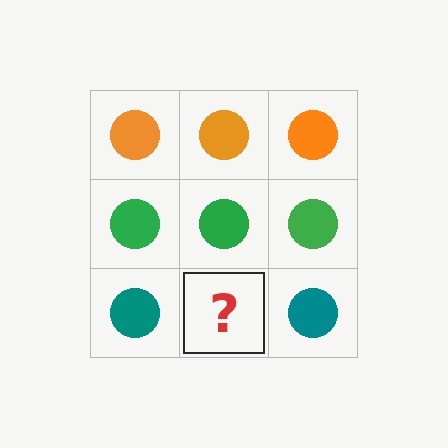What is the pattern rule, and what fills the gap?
The rule is that each row has a consistent color. The gap should be filled with a teal circle.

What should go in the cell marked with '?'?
The missing cell should contain a teal circle.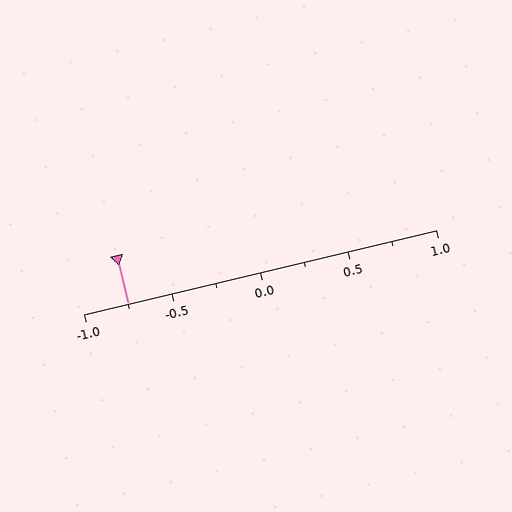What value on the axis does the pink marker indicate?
The marker indicates approximately -0.75.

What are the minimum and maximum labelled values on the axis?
The axis runs from -1.0 to 1.0.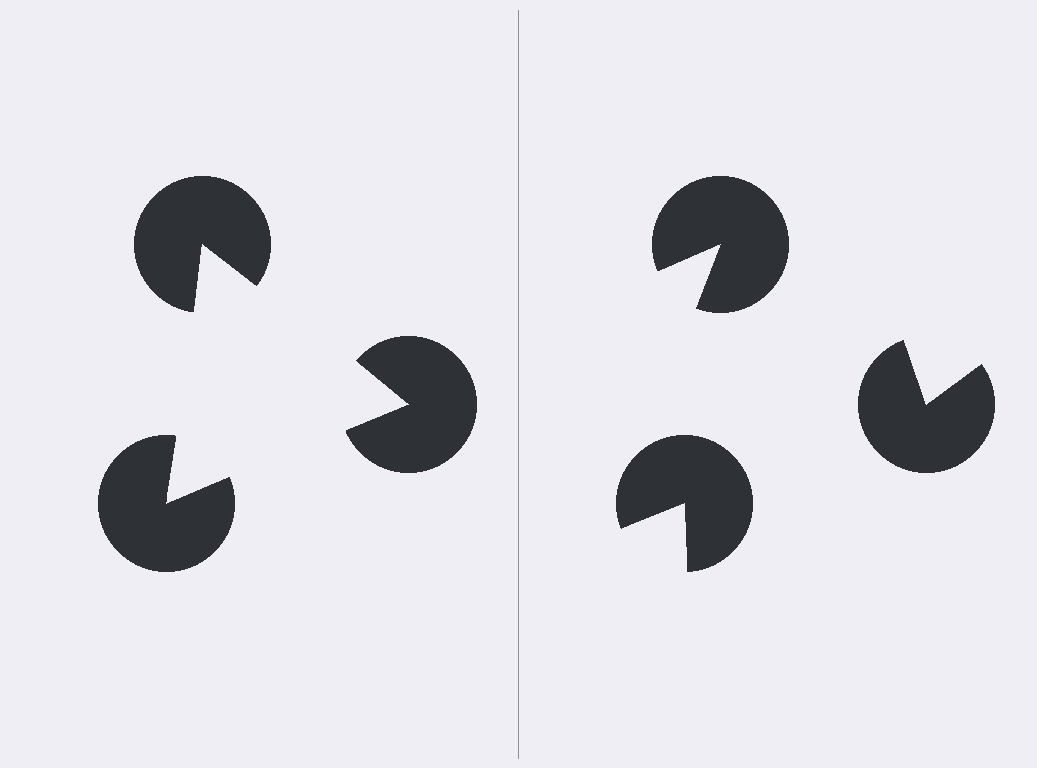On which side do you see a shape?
An illusory triangle appears on the left side. On the right side the wedge cuts are rotated, so no coherent shape forms.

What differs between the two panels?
The pac-man discs are positioned identically on both sides; only the wedge orientations differ. On the left they align to a triangle; on the right they are misaligned.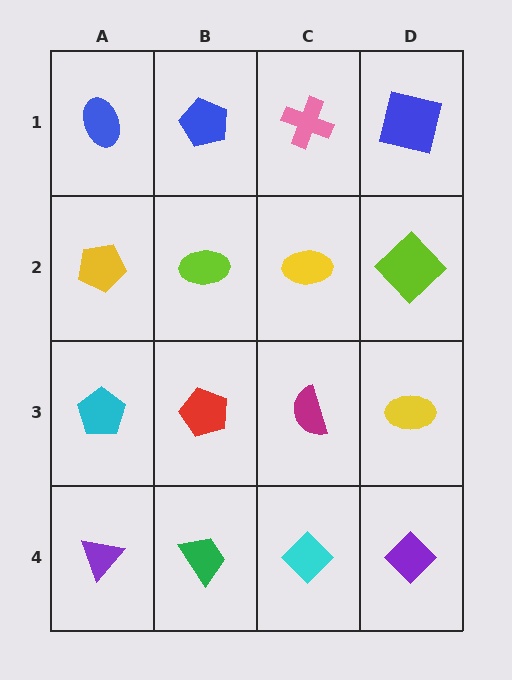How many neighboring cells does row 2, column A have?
3.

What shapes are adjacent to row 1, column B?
A lime ellipse (row 2, column B), a blue ellipse (row 1, column A), a pink cross (row 1, column C).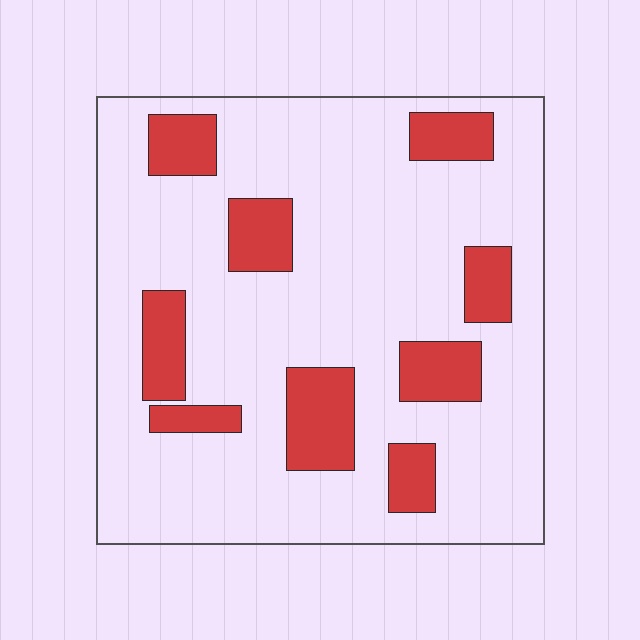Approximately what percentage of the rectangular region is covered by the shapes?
Approximately 20%.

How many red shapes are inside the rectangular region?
9.